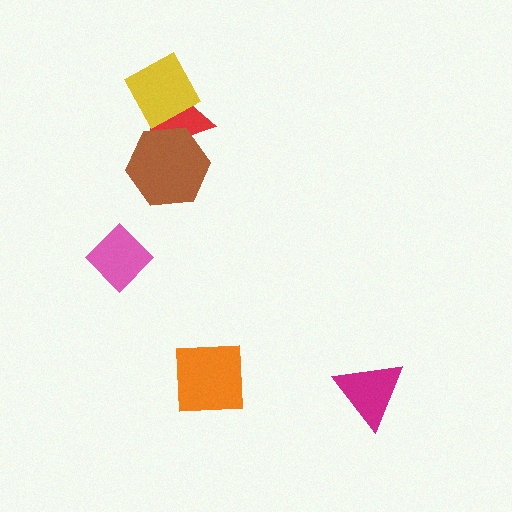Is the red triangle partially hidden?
Yes, it is partially covered by another shape.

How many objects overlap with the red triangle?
2 objects overlap with the red triangle.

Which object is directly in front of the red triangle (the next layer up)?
The yellow square is directly in front of the red triangle.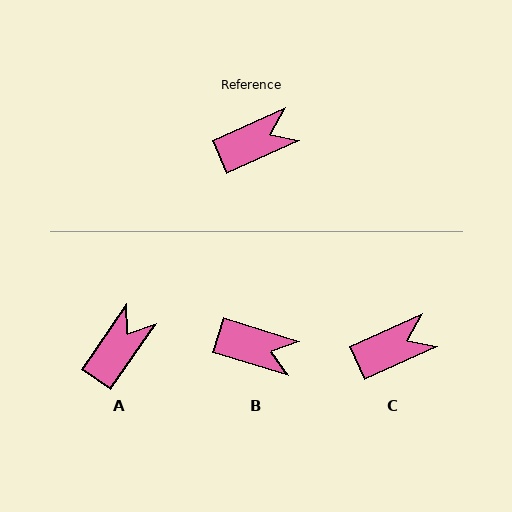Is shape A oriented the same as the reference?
No, it is off by about 31 degrees.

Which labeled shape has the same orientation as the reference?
C.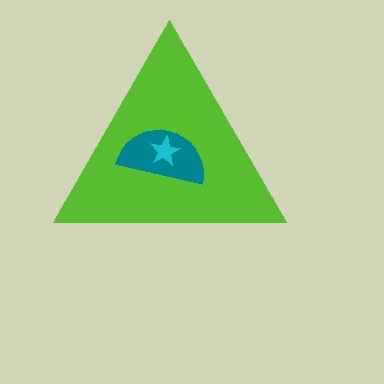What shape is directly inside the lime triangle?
The teal semicircle.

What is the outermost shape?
The lime triangle.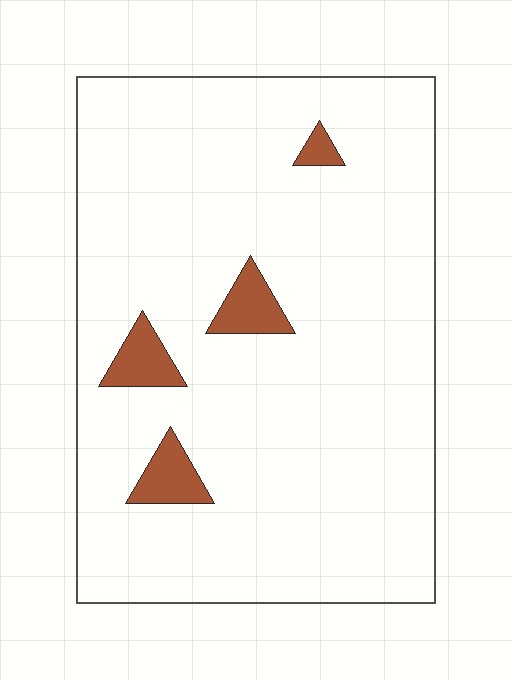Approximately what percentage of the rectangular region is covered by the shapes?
Approximately 5%.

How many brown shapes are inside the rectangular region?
4.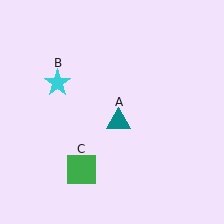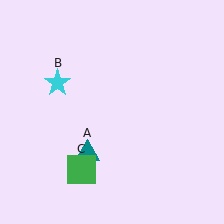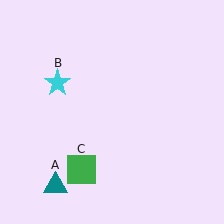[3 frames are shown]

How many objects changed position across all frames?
1 object changed position: teal triangle (object A).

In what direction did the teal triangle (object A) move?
The teal triangle (object A) moved down and to the left.